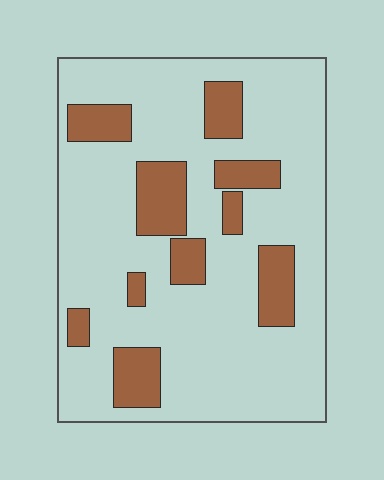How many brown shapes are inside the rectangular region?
10.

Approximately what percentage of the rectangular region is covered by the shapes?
Approximately 20%.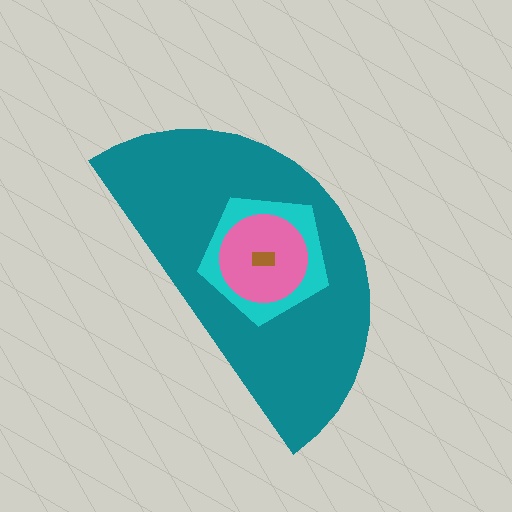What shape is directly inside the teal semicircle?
The cyan pentagon.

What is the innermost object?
The brown rectangle.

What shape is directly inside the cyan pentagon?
The pink circle.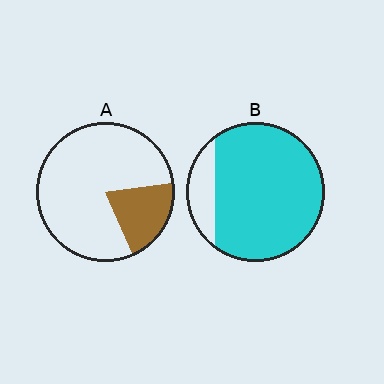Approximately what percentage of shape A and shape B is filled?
A is approximately 20% and B is approximately 85%.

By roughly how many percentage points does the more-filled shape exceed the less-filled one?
By roughly 65 percentage points (B over A).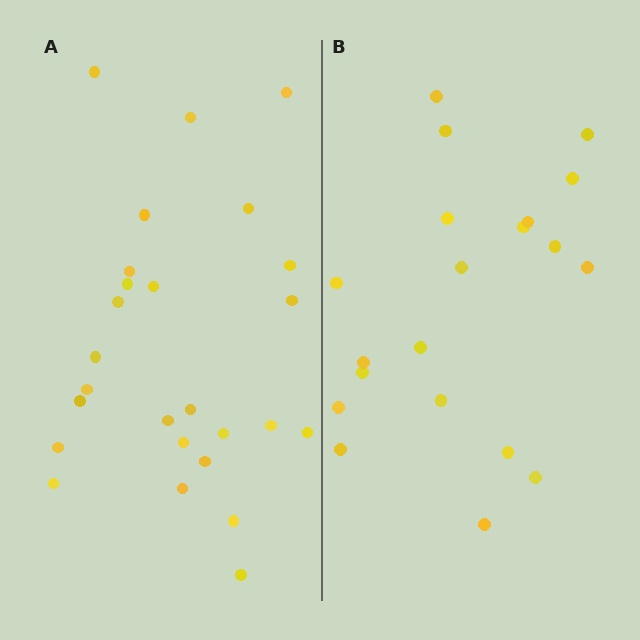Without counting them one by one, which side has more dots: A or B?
Region A (the left region) has more dots.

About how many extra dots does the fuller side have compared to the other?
Region A has about 6 more dots than region B.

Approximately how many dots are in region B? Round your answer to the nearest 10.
About 20 dots.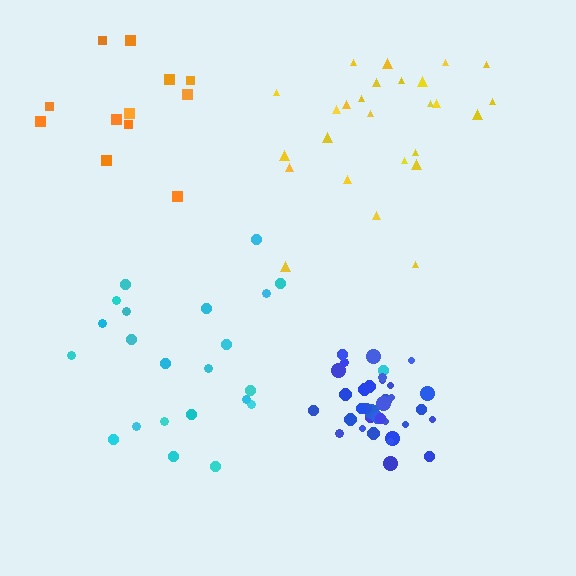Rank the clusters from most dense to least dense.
blue, cyan, yellow, orange.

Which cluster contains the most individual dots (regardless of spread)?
Blue (34).